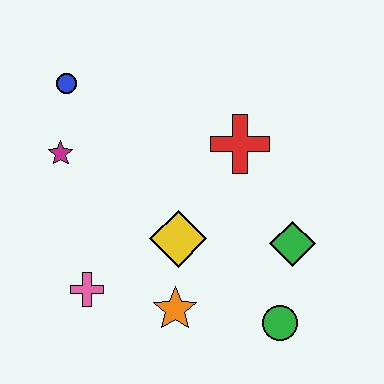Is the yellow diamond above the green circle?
Yes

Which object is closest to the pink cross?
The orange star is closest to the pink cross.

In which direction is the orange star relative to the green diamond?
The orange star is to the left of the green diamond.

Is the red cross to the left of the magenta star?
No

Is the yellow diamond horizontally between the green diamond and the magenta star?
Yes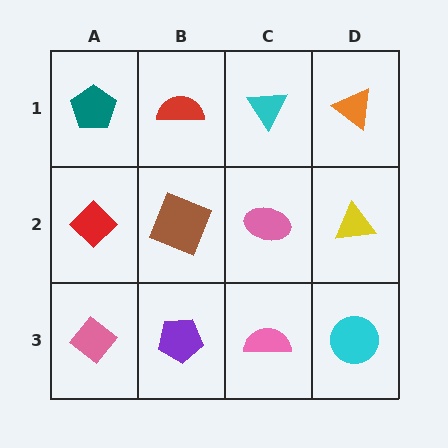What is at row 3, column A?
A pink diamond.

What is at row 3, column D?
A cyan circle.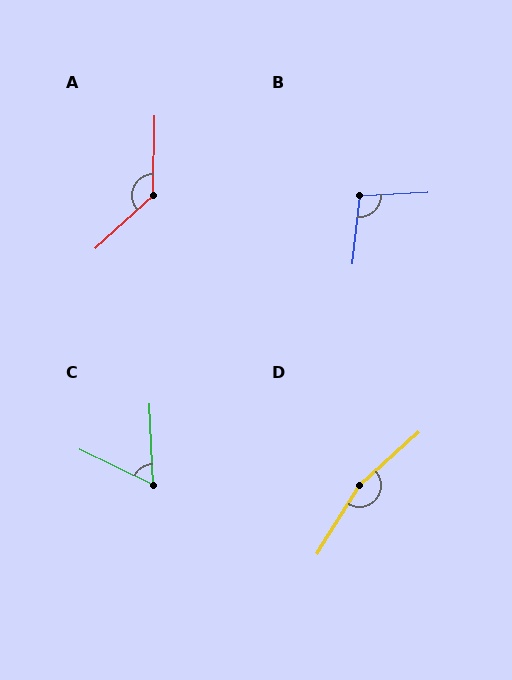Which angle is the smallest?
C, at approximately 61 degrees.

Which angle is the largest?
D, at approximately 164 degrees.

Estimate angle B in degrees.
Approximately 99 degrees.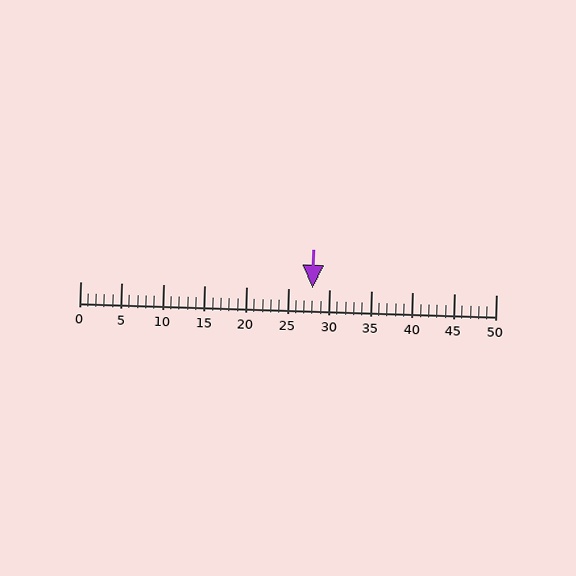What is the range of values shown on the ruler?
The ruler shows values from 0 to 50.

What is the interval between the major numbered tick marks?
The major tick marks are spaced 5 units apart.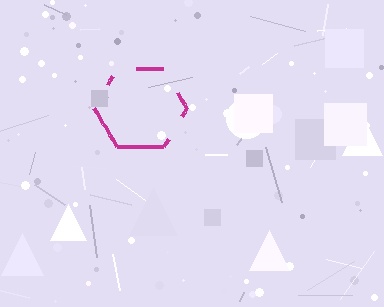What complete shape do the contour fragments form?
The contour fragments form a hexagon.